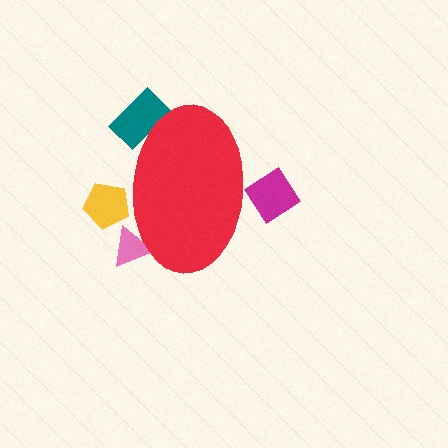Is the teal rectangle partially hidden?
Yes, the teal rectangle is partially hidden behind the red ellipse.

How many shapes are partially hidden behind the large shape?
4 shapes are partially hidden.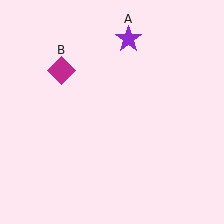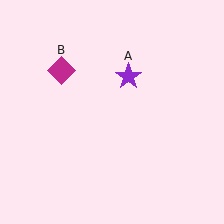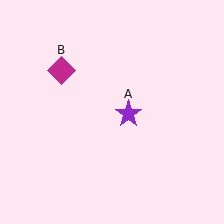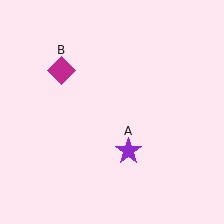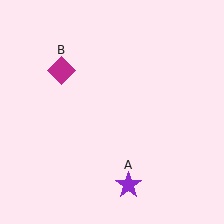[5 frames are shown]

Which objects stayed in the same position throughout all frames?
Magenta diamond (object B) remained stationary.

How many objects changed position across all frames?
1 object changed position: purple star (object A).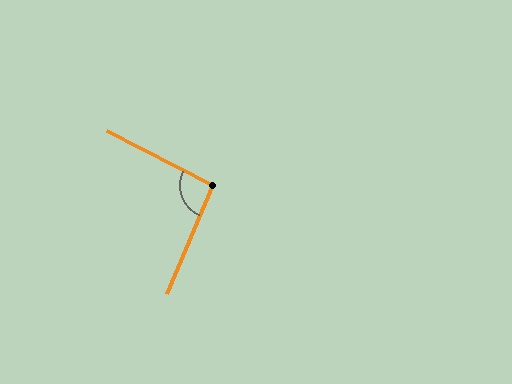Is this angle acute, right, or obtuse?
It is approximately a right angle.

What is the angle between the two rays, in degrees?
Approximately 94 degrees.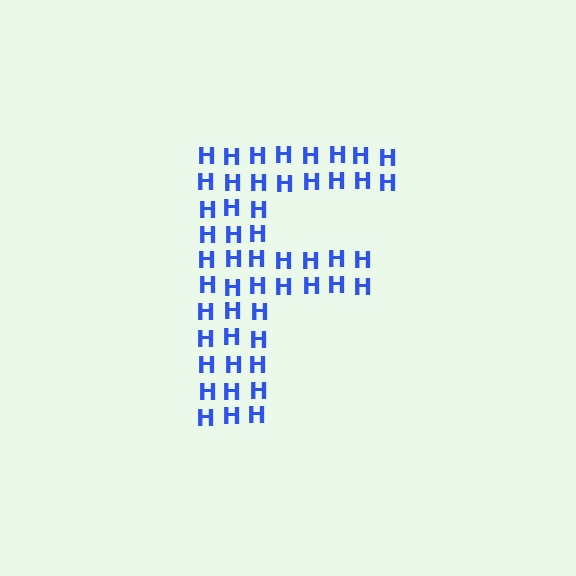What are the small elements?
The small elements are letter H's.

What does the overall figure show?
The overall figure shows the letter F.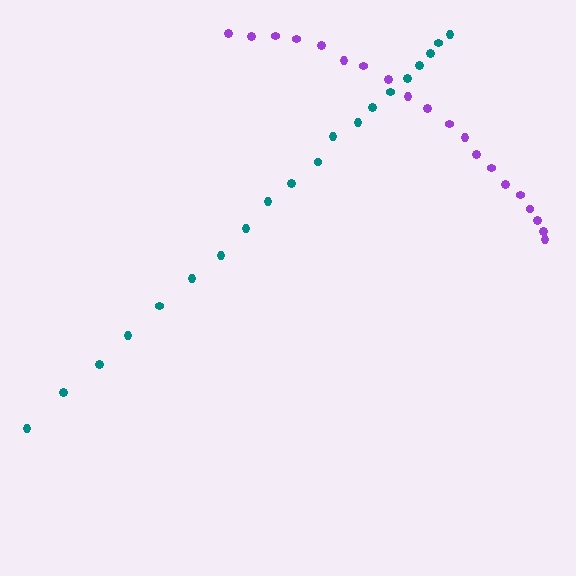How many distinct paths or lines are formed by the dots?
There are 2 distinct paths.